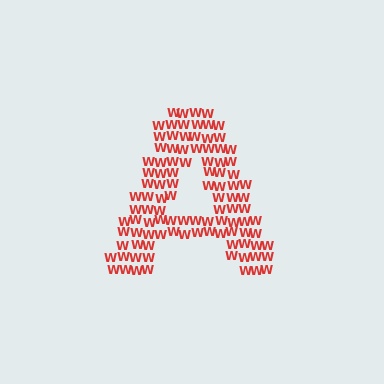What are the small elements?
The small elements are letter W's.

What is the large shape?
The large shape is the letter A.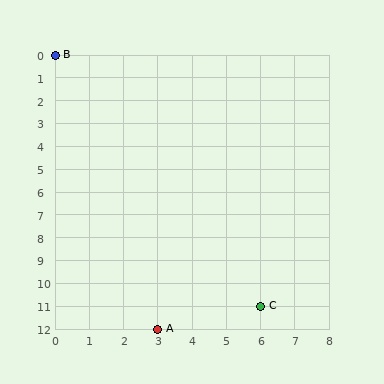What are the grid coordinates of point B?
Point B is at grid coordinates (0, 0).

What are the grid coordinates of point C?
Point C is at grid coordinates (6, 11).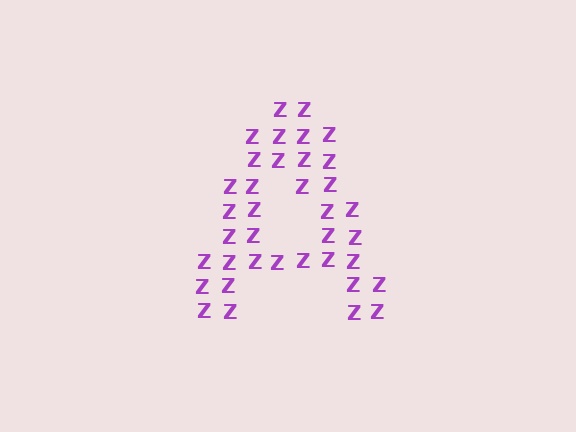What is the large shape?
The large shape is the letter A.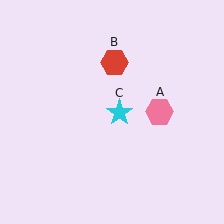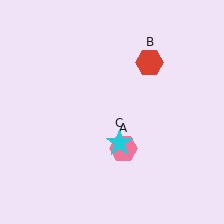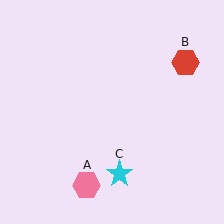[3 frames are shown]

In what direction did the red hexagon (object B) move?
The red hexagon (object B) moved right.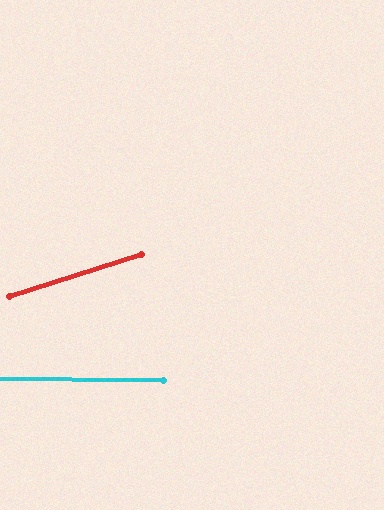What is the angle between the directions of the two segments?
Approximately 18 degrees.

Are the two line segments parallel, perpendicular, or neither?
Neither parallel nor perpendicular — they differ by about 18°.